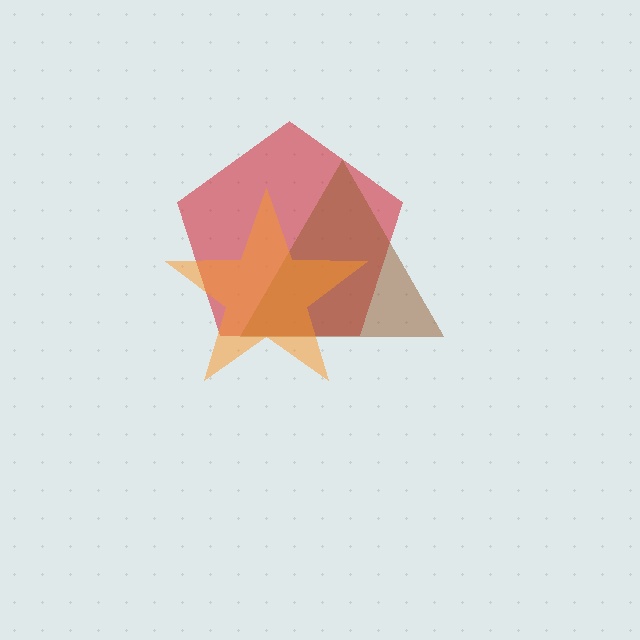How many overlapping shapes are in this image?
There are 3 overlapping shapes in the image.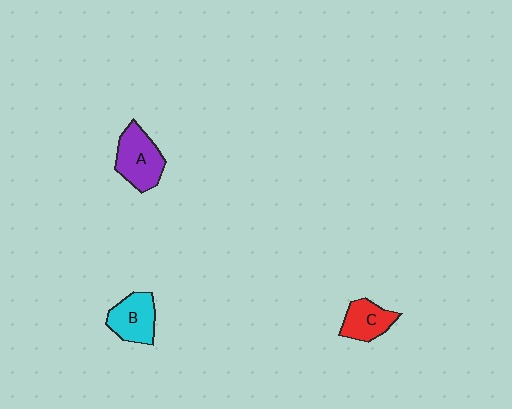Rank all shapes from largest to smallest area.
From largest to smallest: A (purple), B (cyan), C (red).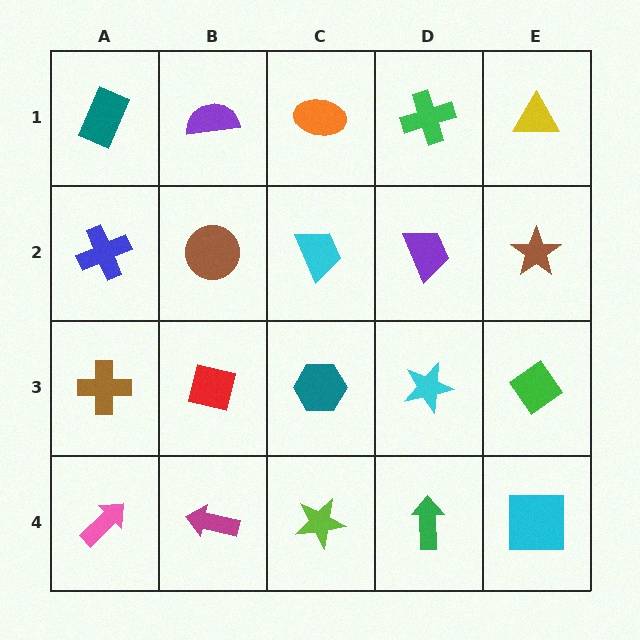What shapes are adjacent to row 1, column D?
A purple trapezoid (row 2, column D), an orange ellipse (row 1, column C), a yellow triangle (row 1, column E).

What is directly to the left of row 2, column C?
A brown circle.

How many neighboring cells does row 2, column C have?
4.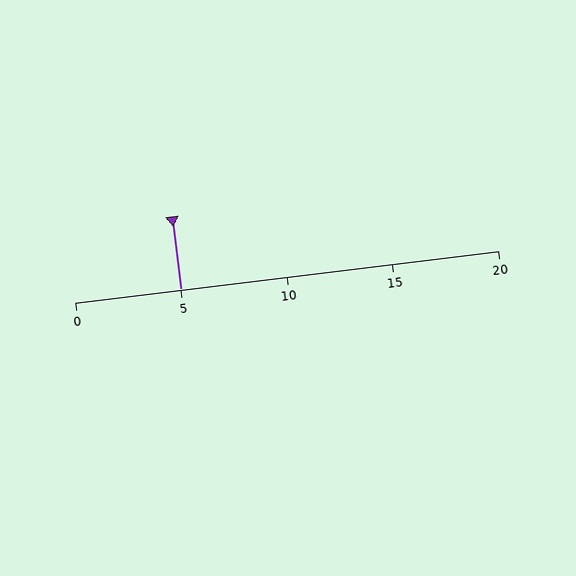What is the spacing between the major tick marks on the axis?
The major ticks are spaced 5 apart.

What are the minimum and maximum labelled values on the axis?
The axis runs from 0 to 20.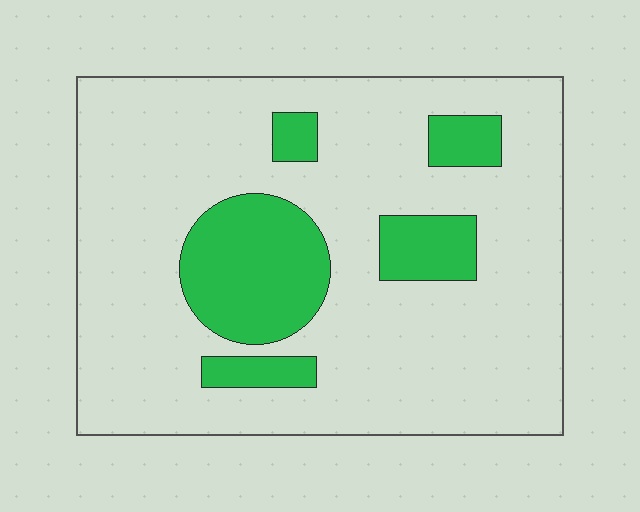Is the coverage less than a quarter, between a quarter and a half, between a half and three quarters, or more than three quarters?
Less than a quarter.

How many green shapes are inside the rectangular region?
5.